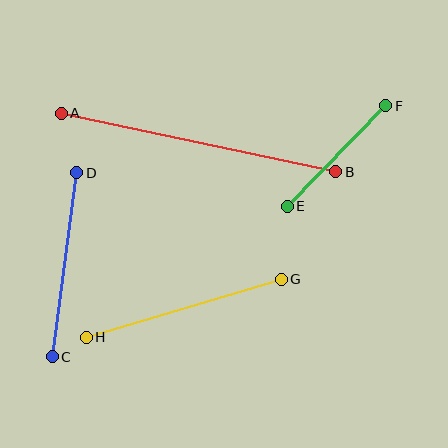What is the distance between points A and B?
The distance is approximately 281 pixels.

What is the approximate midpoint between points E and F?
The midpoint is at approximately (336, 156) pixels.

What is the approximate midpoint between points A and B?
The midpoint is at approximately (198, 143) pixels.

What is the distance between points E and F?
The distance is approximately 141 pixels.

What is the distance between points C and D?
The distance is approximately 186 pixels.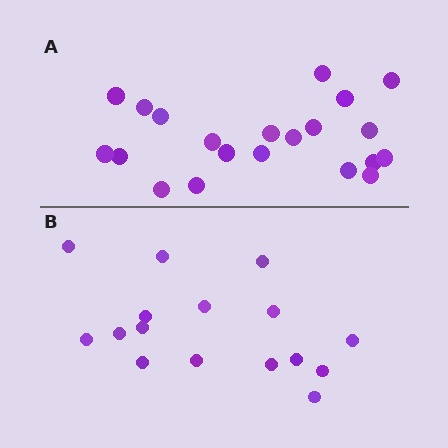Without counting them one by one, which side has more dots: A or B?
Region A (the top region) has more dots.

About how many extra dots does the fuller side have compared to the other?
Region A has about 5 more dots than region B.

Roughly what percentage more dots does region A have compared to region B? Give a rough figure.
About 30% more.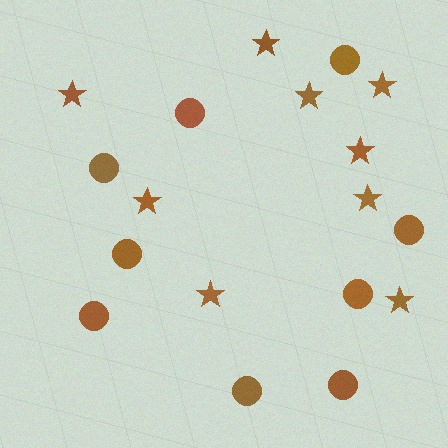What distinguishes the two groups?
There are 2 groups: one group of circles (9) and one group of stars (9).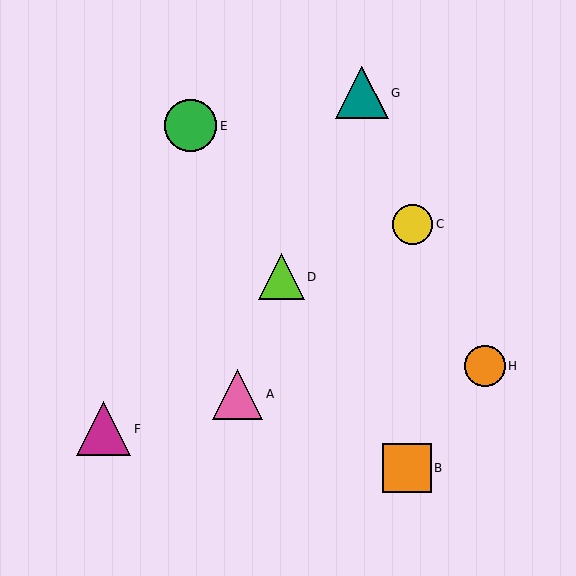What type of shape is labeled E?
Shape E is a green circle.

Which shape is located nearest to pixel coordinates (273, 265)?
The lime triangle (labeled D) at (281, 277) is nearest to that location.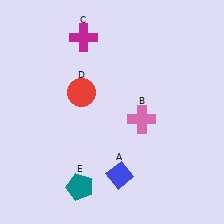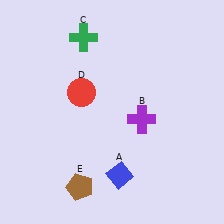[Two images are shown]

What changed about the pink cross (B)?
In Image 1, B is pink. In Image 2, it changed to purple.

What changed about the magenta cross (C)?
In Image 1, C is magenta. In Image 2, it changed to green.